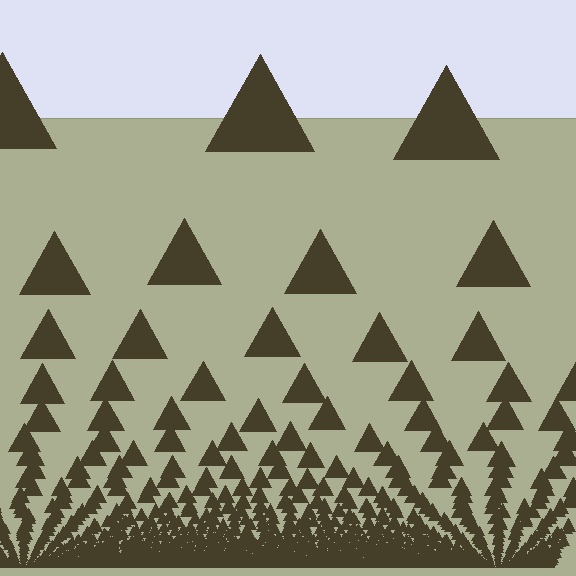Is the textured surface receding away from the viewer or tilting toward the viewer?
The surface appears to tilt toward the viewer. Texture elements get larger and sparser toward the top.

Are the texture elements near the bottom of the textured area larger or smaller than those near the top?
Smaller. The gradient is inverted — elements near the bottom are smaller and denser.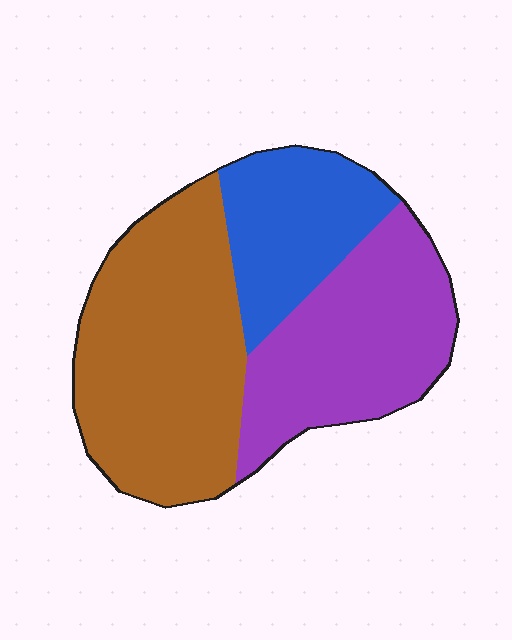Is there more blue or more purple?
Purple.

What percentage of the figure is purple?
Purple covers 33% of the figure.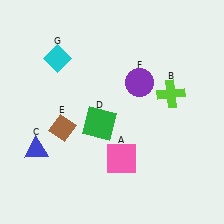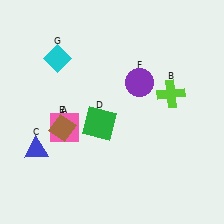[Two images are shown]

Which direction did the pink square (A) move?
The pink square (A) moved left.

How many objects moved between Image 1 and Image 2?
1 object moved between the two images.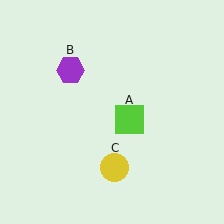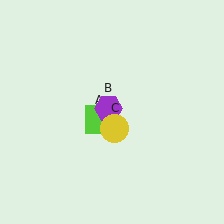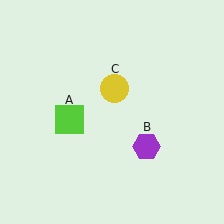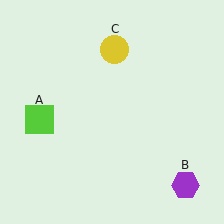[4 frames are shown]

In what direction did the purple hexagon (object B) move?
The purple hexagon (object B) moved down and to the right.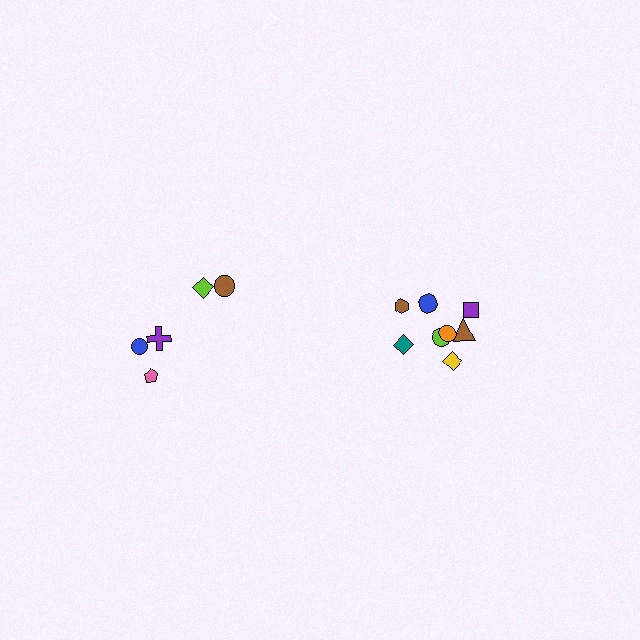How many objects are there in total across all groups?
There are 13 objects.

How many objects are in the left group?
There are 5 objects.